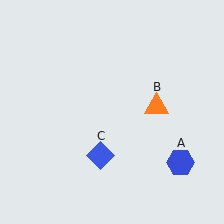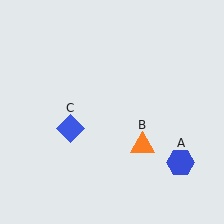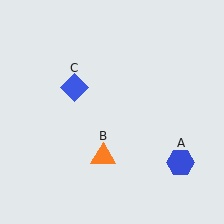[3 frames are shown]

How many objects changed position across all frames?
2 objects changed position: orange triangle (object B), blue diamond (object C).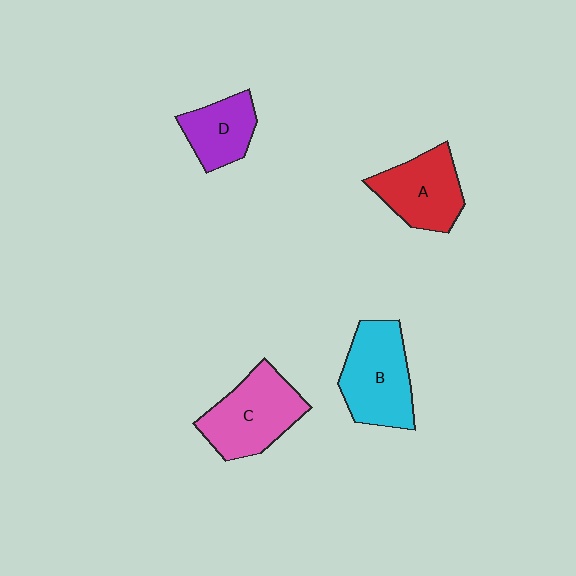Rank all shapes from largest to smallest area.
From largest to smallest: C (pink), B (cyan), A (red), D (purple).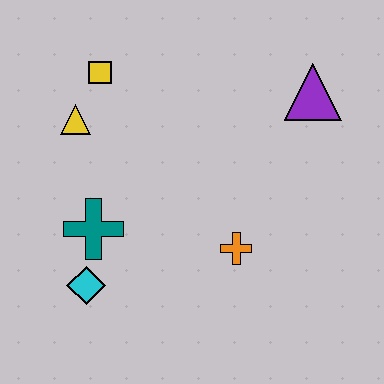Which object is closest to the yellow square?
The yellow triangle is closest to the yellow square.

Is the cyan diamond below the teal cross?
Yes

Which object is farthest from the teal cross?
The purple triangle is farthest from the teal cross.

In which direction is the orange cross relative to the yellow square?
The orange cross is below the yellow square.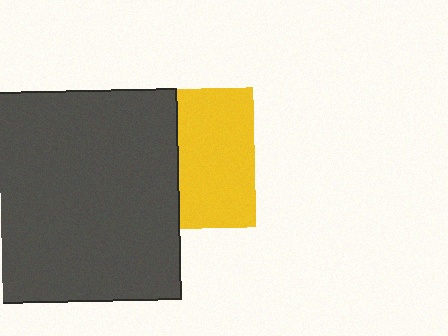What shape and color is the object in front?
The object in front is a dark gray square.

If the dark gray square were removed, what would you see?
You would see the complete yellow square.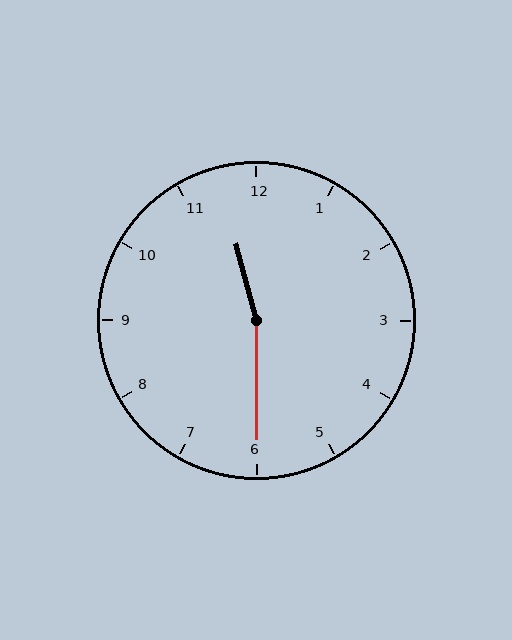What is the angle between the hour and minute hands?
Approximately 165 degrees.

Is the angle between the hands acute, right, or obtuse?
It is obtuse.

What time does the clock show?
11:30.